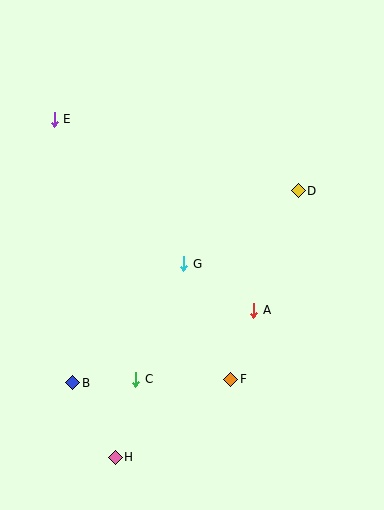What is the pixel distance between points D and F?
The distance between D and F is 200 pixels.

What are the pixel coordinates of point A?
Point A is at (254, 310).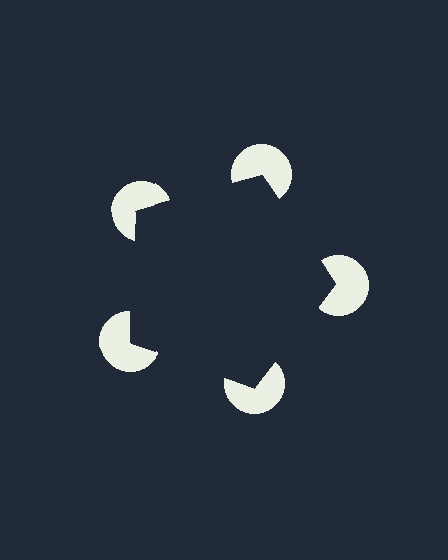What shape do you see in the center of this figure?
An illusory pentagon — its edges are inferred from the aligned wedge cuts in the pac-man discs, not physically drawn.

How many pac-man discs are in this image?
There are 5 — one at each vertex of the illusory pentagon.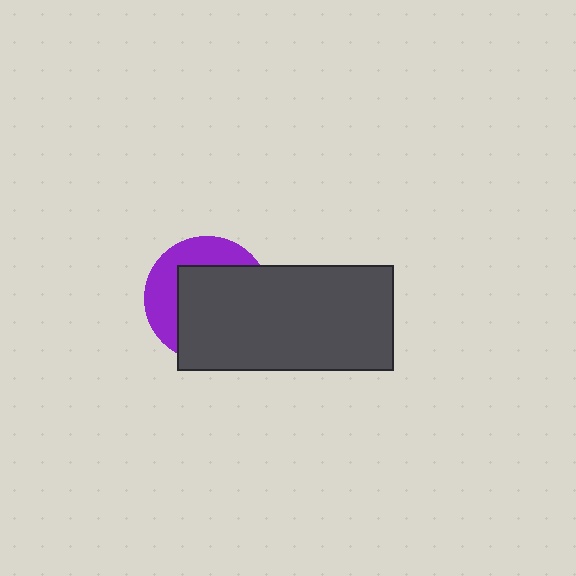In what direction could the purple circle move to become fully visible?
The purple circle could move toward the upper-left. That would shift it out from behind the dark gray rectangle entirely.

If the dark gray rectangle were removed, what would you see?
You would see the complete purple circle.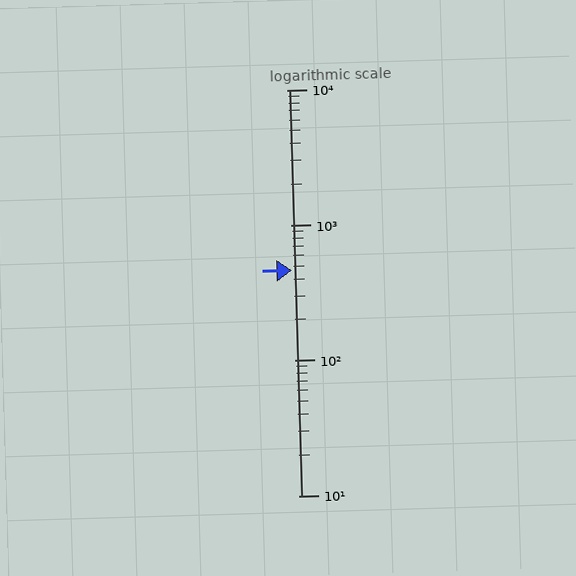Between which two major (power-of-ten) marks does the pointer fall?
The pointer is between 100 and 1000.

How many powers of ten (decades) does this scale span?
The scale spans 3 decades, from 10 to 10000.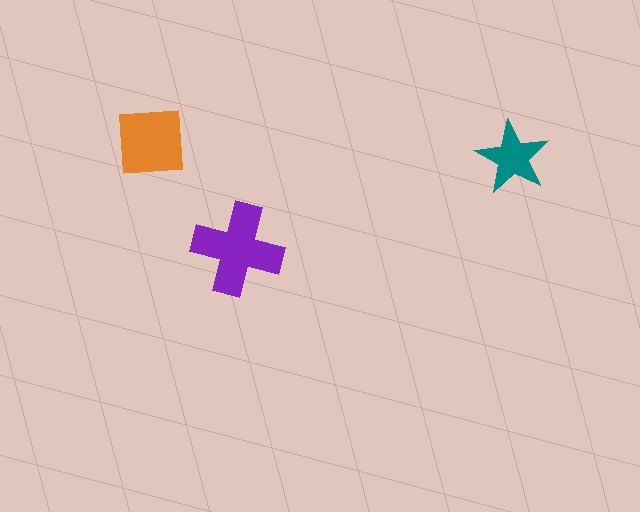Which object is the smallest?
The teal star.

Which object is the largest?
The purple cross.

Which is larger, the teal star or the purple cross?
The purple cross.